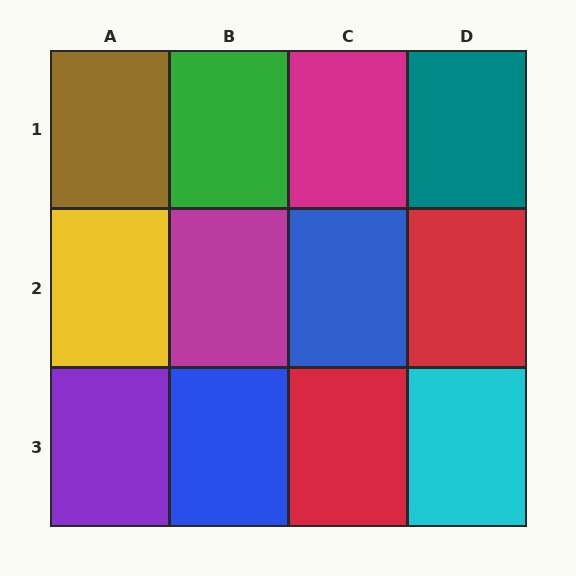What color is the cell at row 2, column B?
Magenta.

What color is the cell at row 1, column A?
Brown.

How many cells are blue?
2 cells are blue.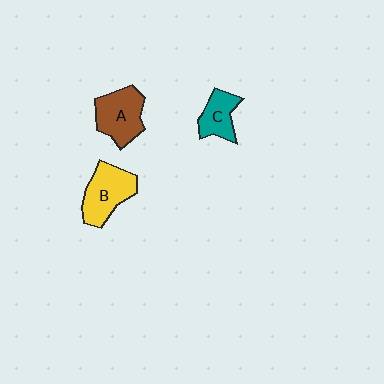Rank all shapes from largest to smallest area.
From largest to smallest: B (yellow), A (brown), C (teal).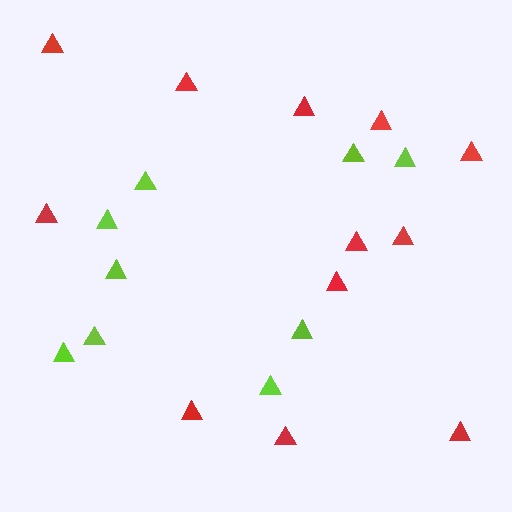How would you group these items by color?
There are 2 groups: one group of lime triangles (9) and one group of red triangles (12).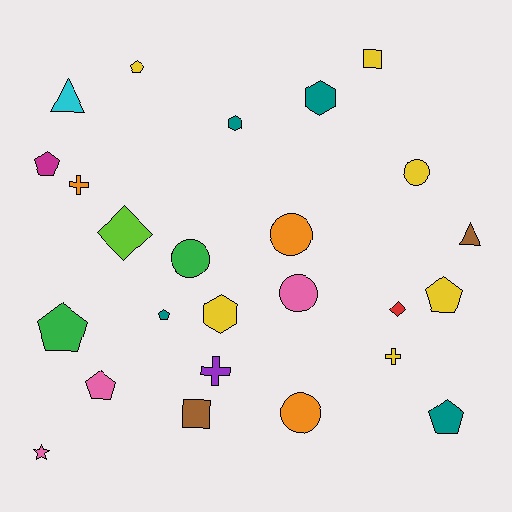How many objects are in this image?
There are 25 objects.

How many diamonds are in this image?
There are 2 diamonds.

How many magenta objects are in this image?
There is 1 magenta object.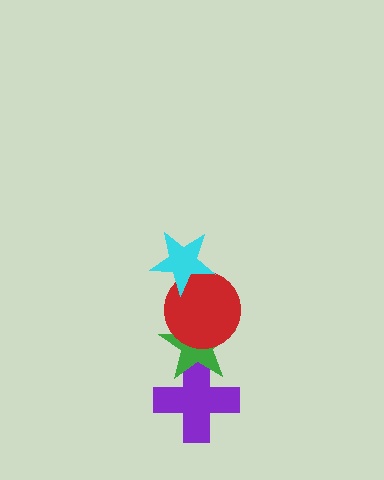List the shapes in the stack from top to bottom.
From top to bottom: the cyan star, the red circle, the green star, the purple cross.